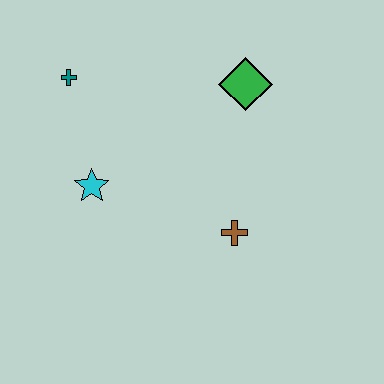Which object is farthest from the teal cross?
The brown cross is farthest from the teal cross.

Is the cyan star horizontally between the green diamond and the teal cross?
Yes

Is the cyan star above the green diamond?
No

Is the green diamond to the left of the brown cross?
No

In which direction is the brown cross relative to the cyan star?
The brown cross is to the right of the cyan star.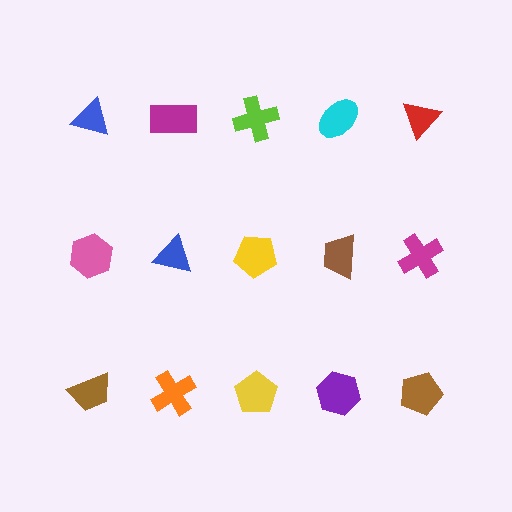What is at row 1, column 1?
A blue triangle.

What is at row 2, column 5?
A magenta cross.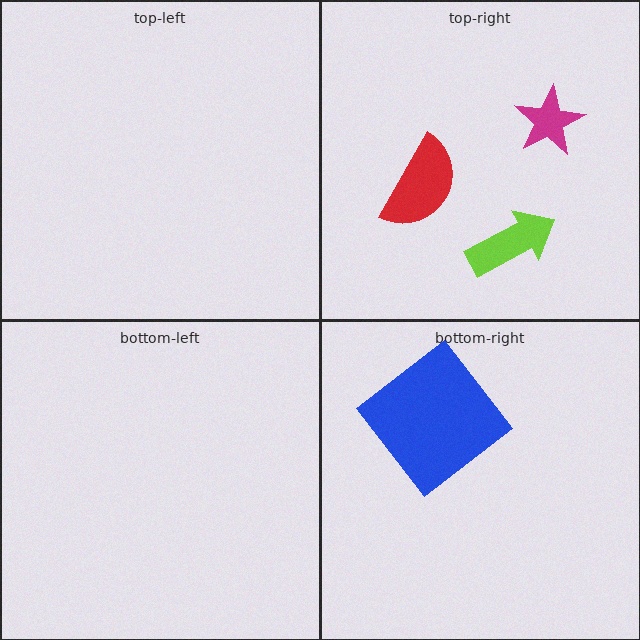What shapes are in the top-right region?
The red semicircle, the lime arrow, the magenta star.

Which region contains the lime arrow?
The top-right region.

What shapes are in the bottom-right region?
The blue diamond.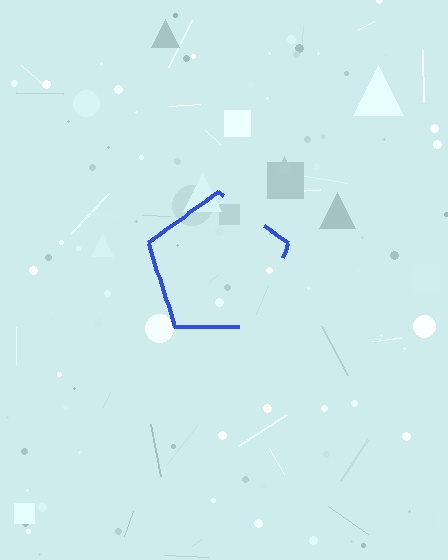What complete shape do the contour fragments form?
The contour fragments form a pentagon.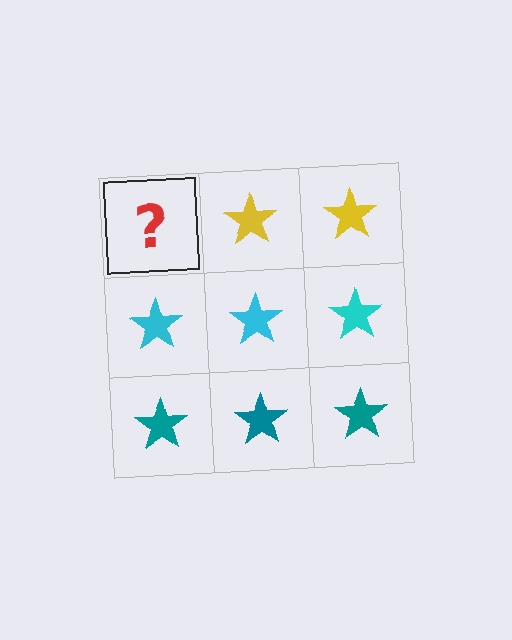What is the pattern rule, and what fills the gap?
The rule is that each row has a consistent color. The gap should be filled with a yellow star.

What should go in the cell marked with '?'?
The missing cell should contain a yellow star.